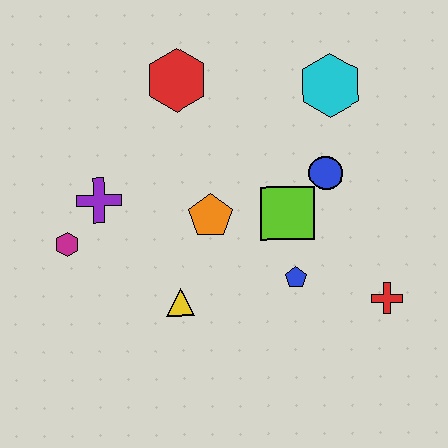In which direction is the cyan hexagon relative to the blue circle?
The cyan hexagon is above the blue circle.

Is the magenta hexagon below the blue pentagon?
No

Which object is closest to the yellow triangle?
The orange pentagon is closest to the yellow triangle.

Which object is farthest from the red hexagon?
The red cross is farthest from the red hexagon.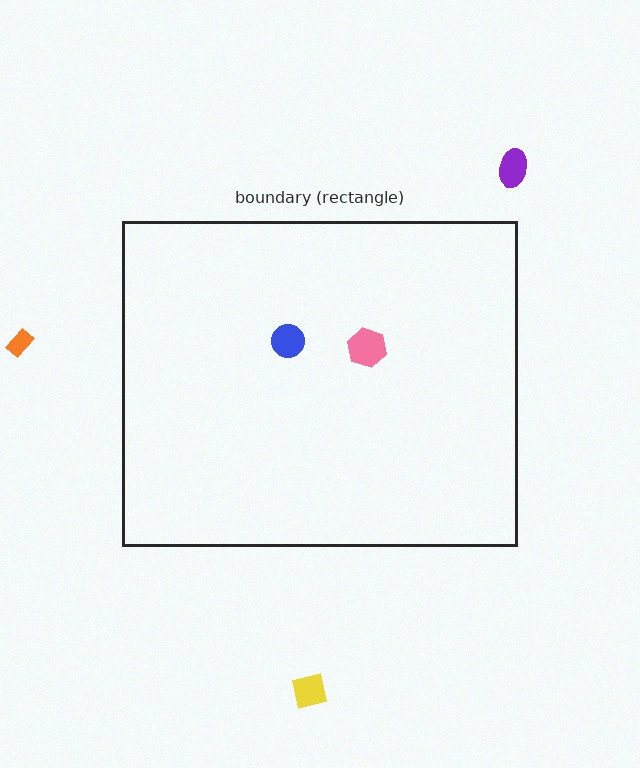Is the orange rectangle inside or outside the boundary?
Outside.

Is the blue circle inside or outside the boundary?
Inside.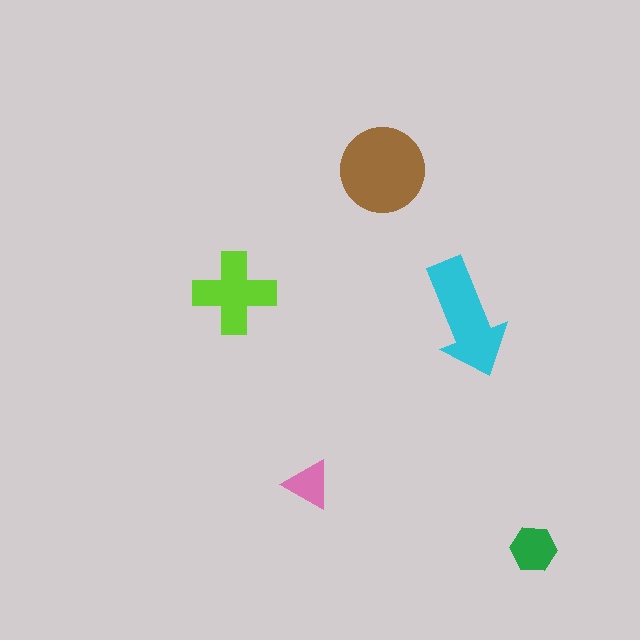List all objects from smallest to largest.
The pink triangle, the green hexagon, the lime cross, the cyan arrow, the brown circle.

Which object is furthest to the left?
The lime cross is leftmost.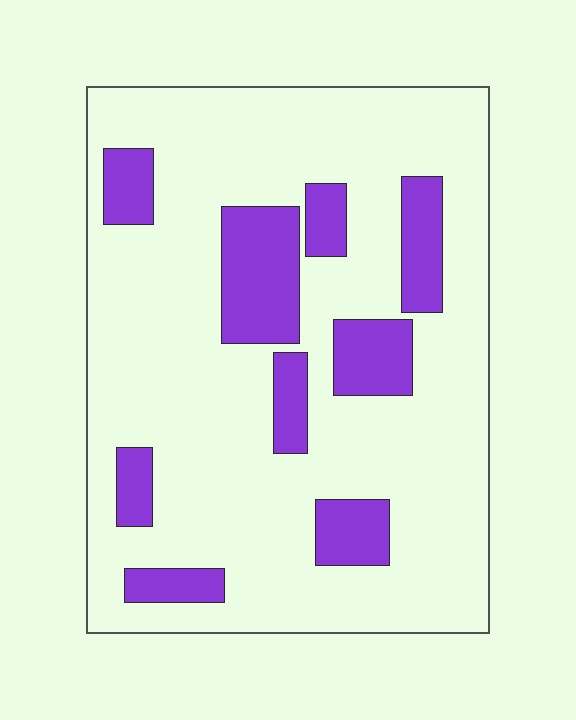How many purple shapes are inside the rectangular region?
9.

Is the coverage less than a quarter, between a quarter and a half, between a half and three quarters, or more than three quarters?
Less than a quarter.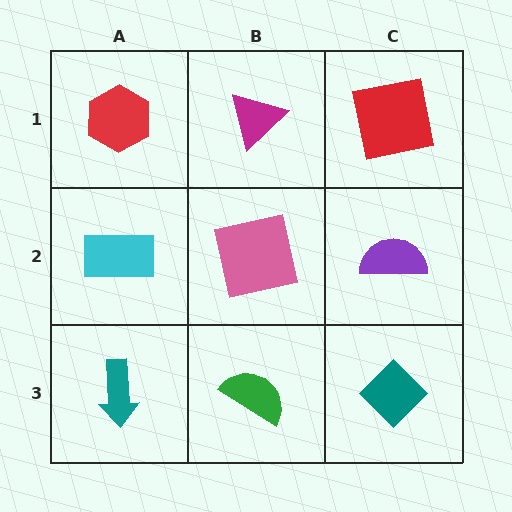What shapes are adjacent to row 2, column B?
A magenta triangle (row 1, column B), a green semicircle (row 3, column B), a cyan rectangle (row 2, column A), a purple semicircle (row 2, column C).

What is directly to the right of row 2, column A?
A pink square.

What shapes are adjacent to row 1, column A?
A cyan rectangle (row 2, column A), a magenta triangle (row 1, column B).